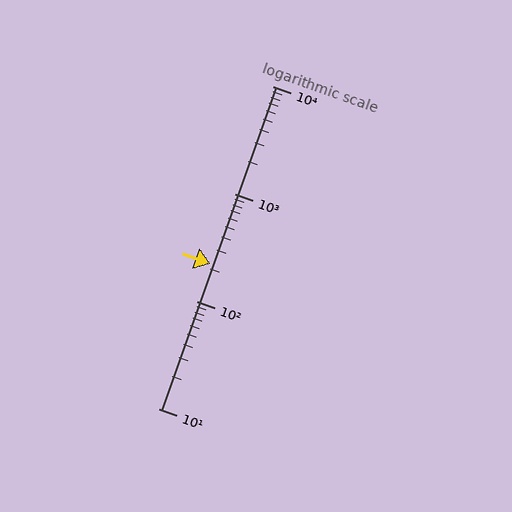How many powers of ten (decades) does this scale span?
The scale spans 3 decades, from 10 to 10000.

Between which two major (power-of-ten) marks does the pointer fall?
The pointer is between 100 and 1000.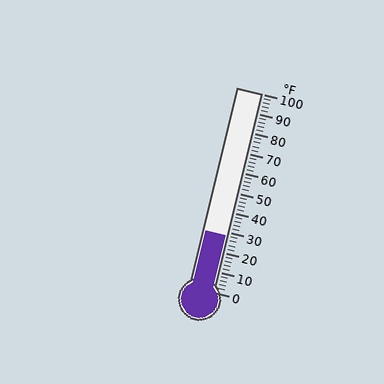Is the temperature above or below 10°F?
The temperature is above 10°F.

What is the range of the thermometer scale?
The thermometer scale ranges from 0°F to 100°F.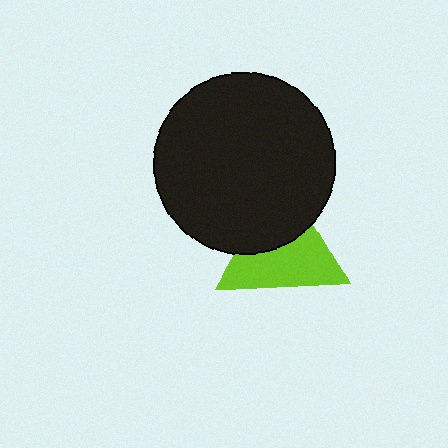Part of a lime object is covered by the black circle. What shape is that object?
It is a triangle.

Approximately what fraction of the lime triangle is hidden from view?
Roughly 42% of the lime triangle is hidden behind the black circle.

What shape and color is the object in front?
The object in front is a black circle.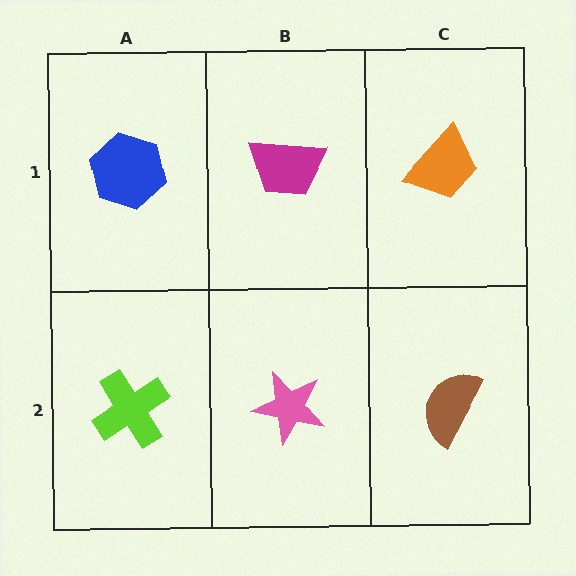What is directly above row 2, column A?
A blue hexagon.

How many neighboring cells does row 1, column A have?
2.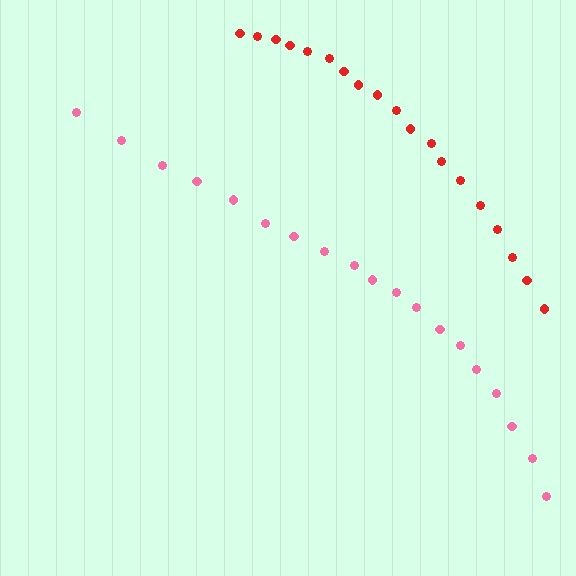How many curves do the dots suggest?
There are 2 distinct paths.